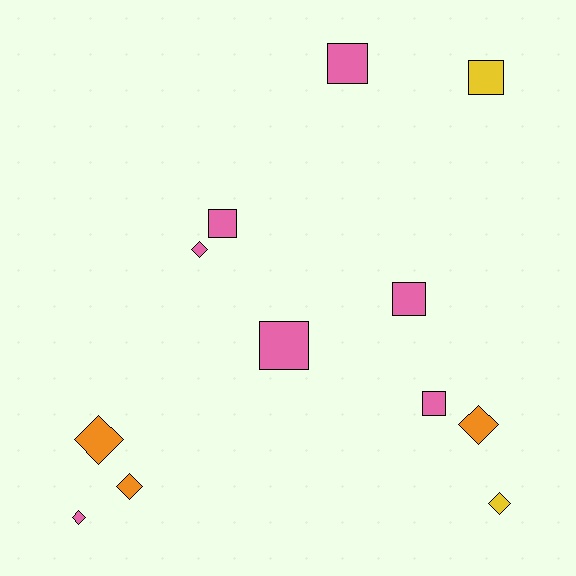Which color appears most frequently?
Pink, with 7 objects.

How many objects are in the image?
There are 12 objects.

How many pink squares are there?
There are 5 pink squares.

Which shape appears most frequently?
Square, with 6 objects.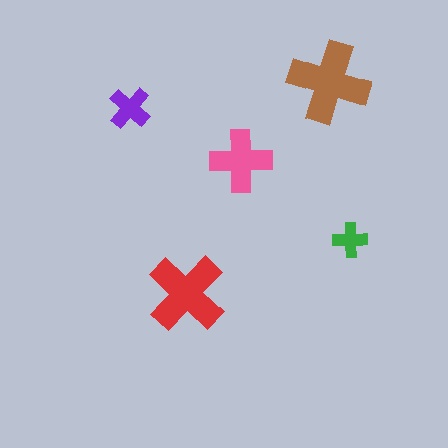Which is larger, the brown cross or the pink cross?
The brown one.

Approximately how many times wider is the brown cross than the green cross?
About 2.5 times wider.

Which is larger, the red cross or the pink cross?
The red one.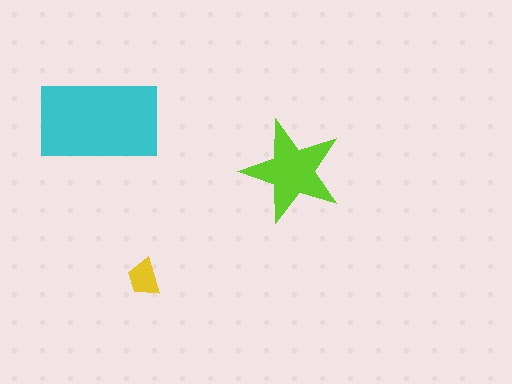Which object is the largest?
The cyan rectangle.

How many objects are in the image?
There are 3 objects in the image.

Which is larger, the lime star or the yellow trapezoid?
The lime star.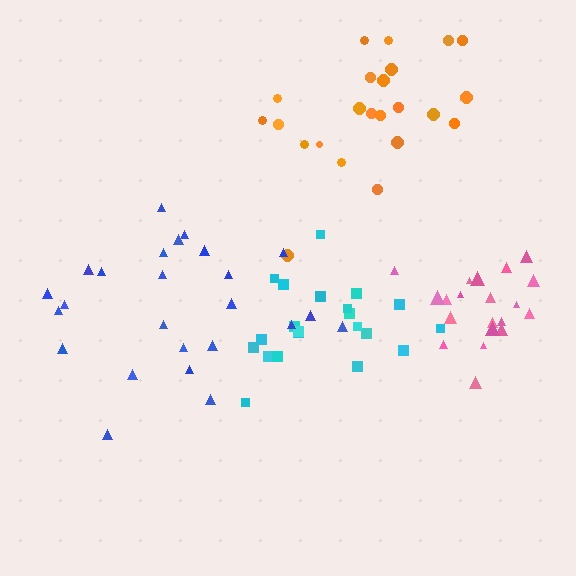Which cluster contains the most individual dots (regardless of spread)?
Blue (25).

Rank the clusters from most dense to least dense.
pink, cyan, blue, orange.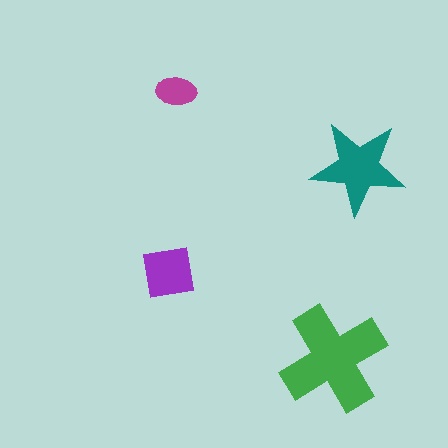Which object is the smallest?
The magenta ellipse.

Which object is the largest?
The green cross.